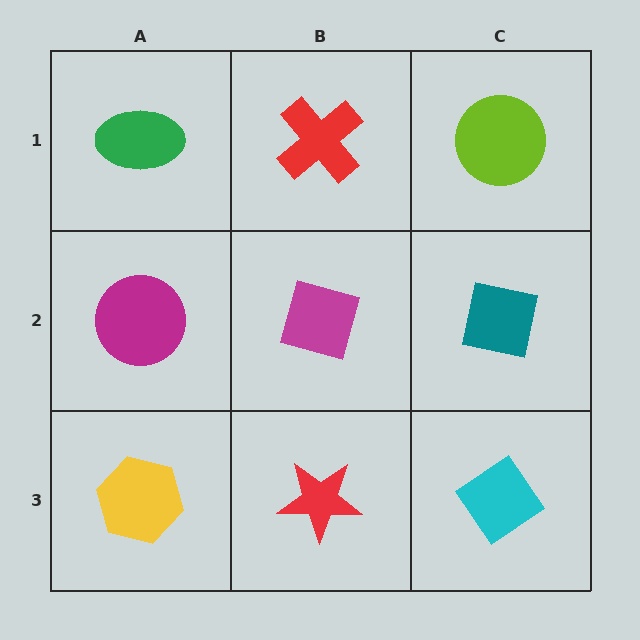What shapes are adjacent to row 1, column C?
A teal square (row 2, column C), a red cross (row 1, column B).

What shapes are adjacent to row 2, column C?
A lime circle (row 1, column C), a cyan diamond (row 3, column C), a magenta diamond (row 2, column B).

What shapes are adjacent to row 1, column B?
A magenta diamond (row 2, column B), a green ellipse (row 1, column A), a lime circle (row 1, column C).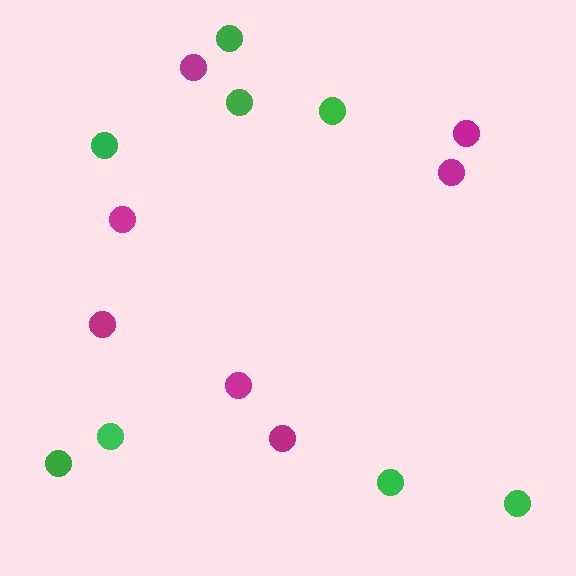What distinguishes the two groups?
There are 2 groups: one group of magenta circles (7) and one group of green circles (8).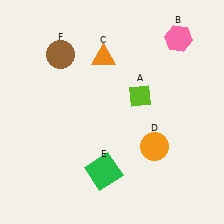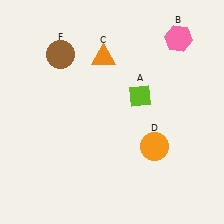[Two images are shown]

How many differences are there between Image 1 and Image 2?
There is 1 difference between the two images.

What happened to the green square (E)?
The green square (E) was removed in Image 2. It was in the bottom-left area of Image 1.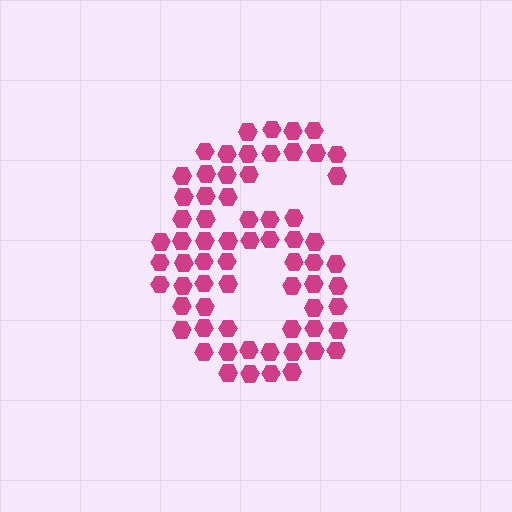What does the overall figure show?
The overall figure shows the digit 6.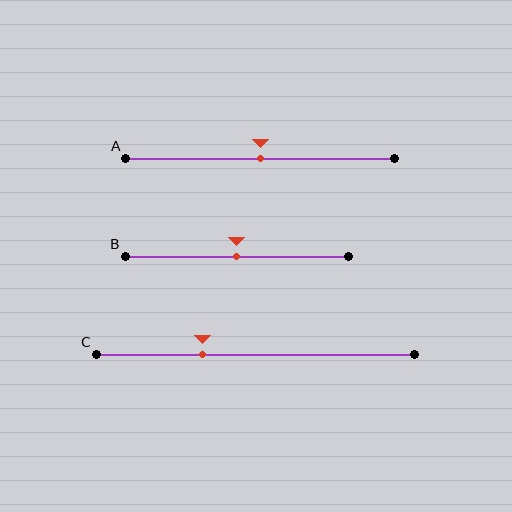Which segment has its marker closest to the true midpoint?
Segment A has its marker closest to the true midpoint.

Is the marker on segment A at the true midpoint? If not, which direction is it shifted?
Yes, the marker on segment A is at the true midpoint.